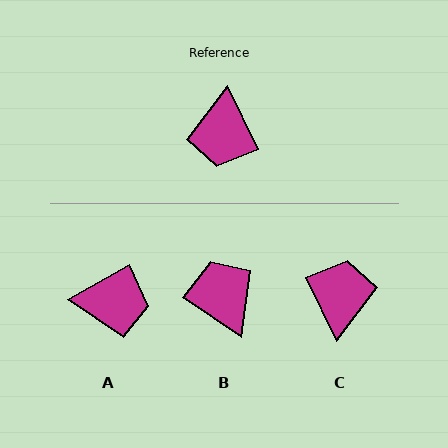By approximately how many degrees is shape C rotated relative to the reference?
Approximately 180 degrees counter-clockwise.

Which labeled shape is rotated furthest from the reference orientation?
C, about 180 degrees away.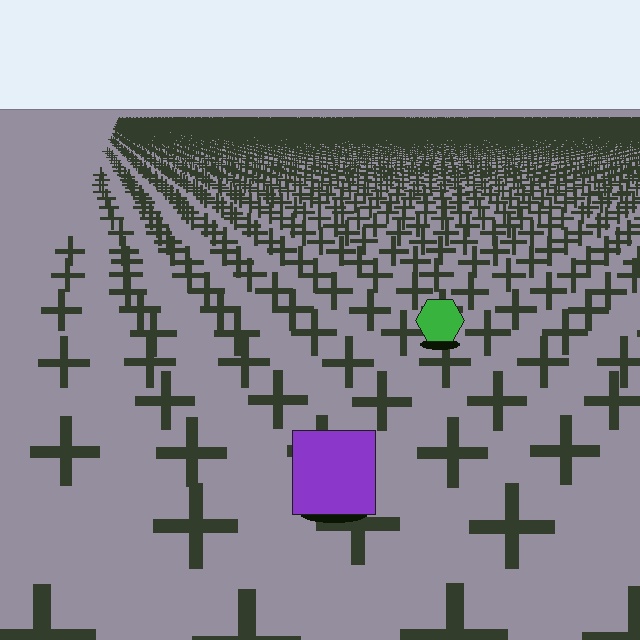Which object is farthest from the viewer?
The green hexagon is farthest from the viewer. It appears smaller and the ground texture around it is denser.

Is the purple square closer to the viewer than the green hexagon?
Yes. The purple square is closer — you can tell from the texture gradient: the ground texture is coarser near it.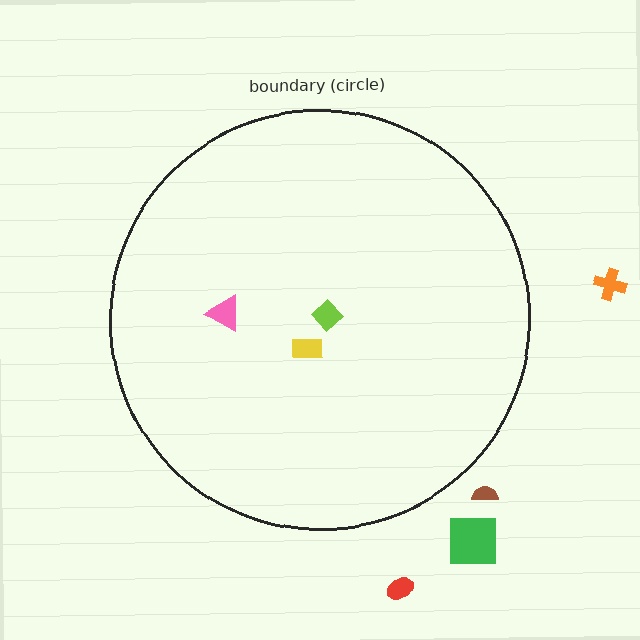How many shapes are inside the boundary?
3 inside, 4 outside.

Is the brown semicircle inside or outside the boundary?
Outside.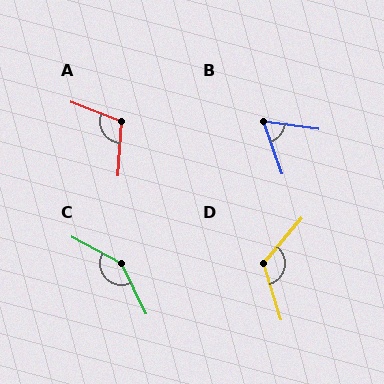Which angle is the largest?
C, at approximately 144 degrees.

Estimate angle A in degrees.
Approximately 108 degrees.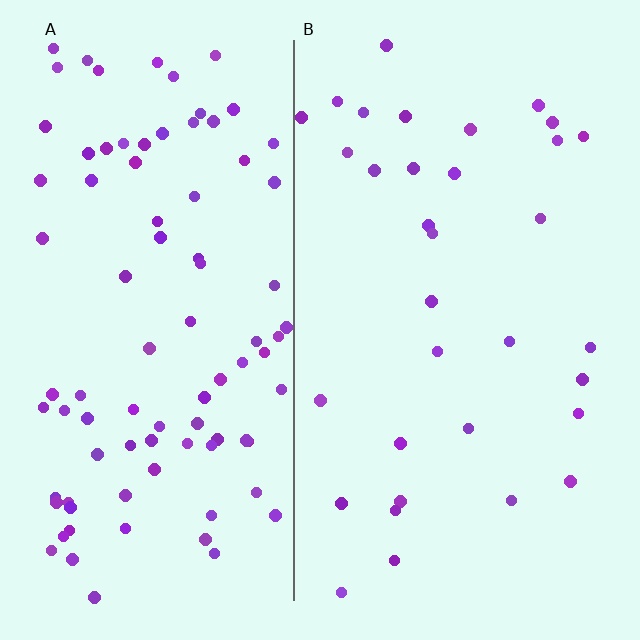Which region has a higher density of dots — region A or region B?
A (the left).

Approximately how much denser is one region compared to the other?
Approximately 2.7× — region A over region B.